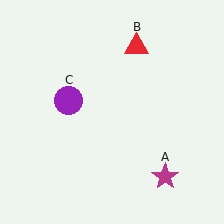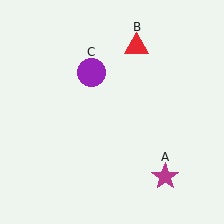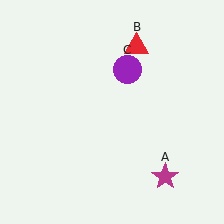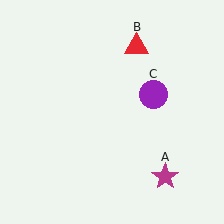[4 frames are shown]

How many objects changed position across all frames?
1 object changed position: purple circle (object C).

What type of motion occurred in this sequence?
The purple circle (object C) rotated clockwise around the center of the scene.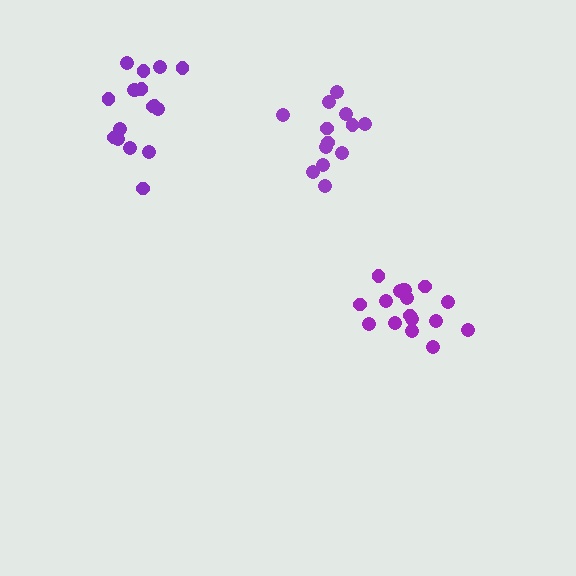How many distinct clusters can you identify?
There are 3 distinct clusters.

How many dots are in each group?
Group 1: 17 dots, Group 2: 13 dots, Group 3: 17 dots (47 total).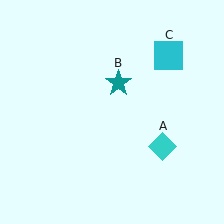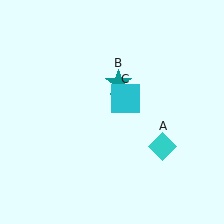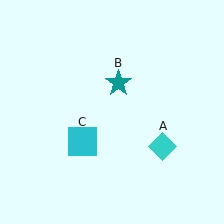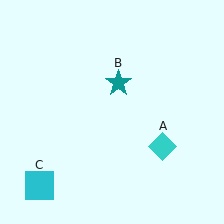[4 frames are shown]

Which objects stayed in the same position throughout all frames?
Cyan diamond (object A) and teal star (object B) remained stationary.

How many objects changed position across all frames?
1 object changed position: cyan square (object C).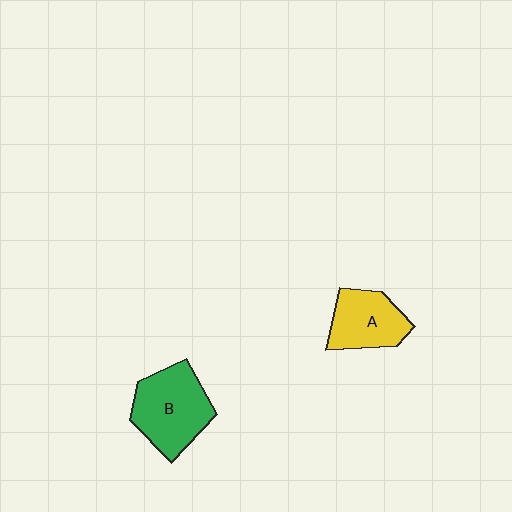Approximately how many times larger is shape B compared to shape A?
Approximately 1.4 times.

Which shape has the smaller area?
Shape A (yellow).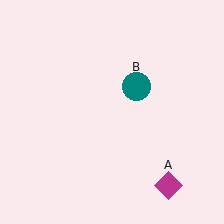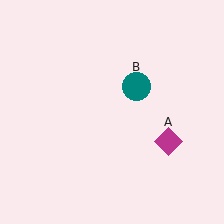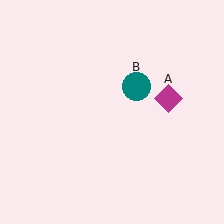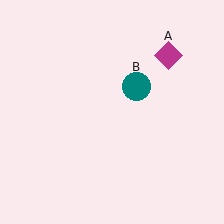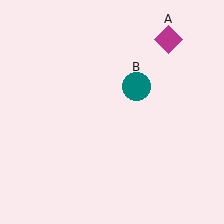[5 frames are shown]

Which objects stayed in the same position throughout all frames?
Teal circle (object B) remained stationary.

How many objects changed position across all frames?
1 object changed position: magenta diamond (object A).